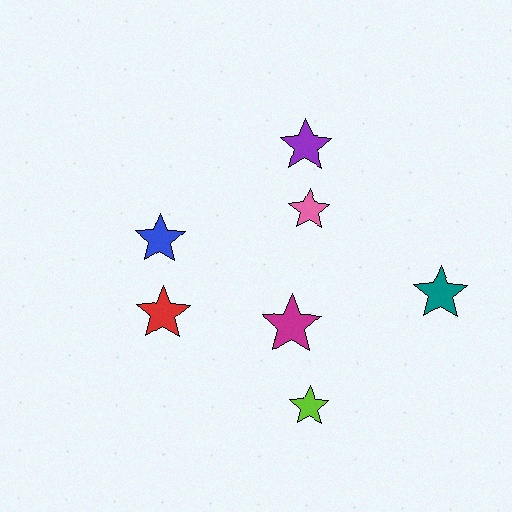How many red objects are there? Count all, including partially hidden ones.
There is 1 red object.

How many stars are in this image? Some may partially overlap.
There are 7 stars.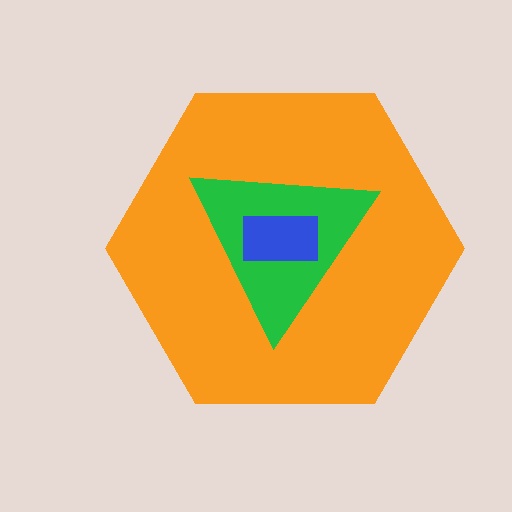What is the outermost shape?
The orange hexagon.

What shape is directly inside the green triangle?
The blue rectangle.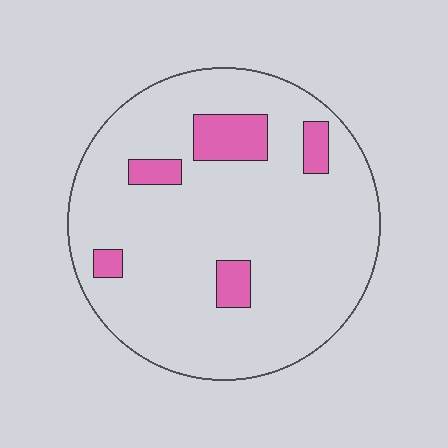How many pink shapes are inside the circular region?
5.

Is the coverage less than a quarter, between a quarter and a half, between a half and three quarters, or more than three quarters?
Less than a quarter.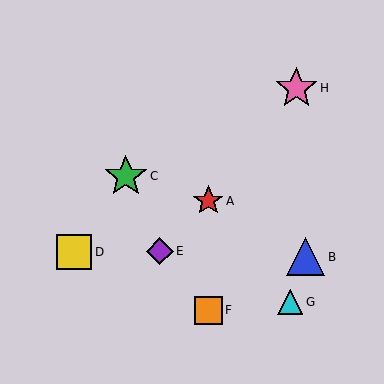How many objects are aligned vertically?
2 objects (A, F) are aligned vertically.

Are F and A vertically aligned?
Yes, both are at x≈208.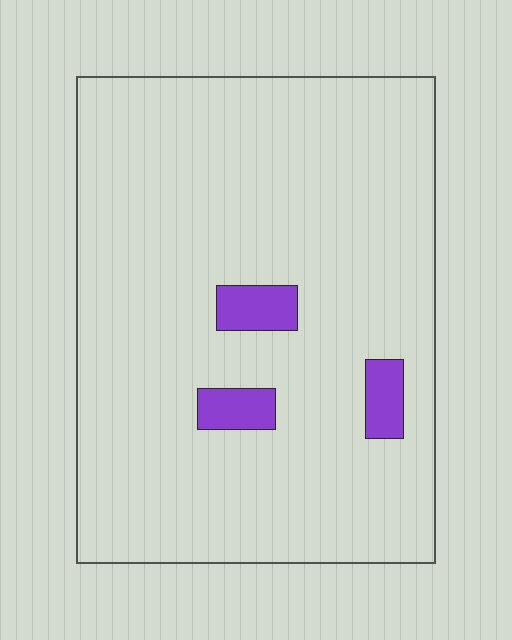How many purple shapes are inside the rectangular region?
3.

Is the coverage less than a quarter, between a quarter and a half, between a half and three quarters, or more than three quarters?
Less than a quarter.